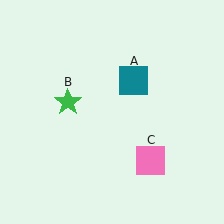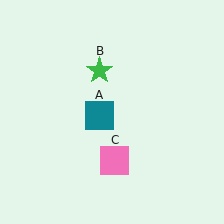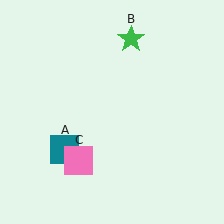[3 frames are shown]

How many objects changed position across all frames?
3 objects changed position: teal square (object A), green star (object B), pink square (object C).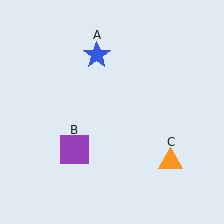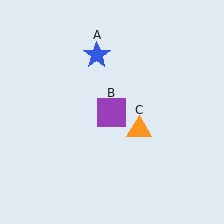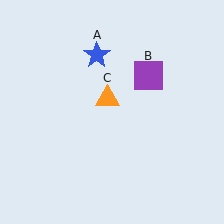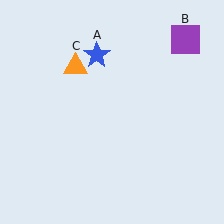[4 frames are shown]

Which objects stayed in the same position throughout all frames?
Blue star (object A) remained stationary.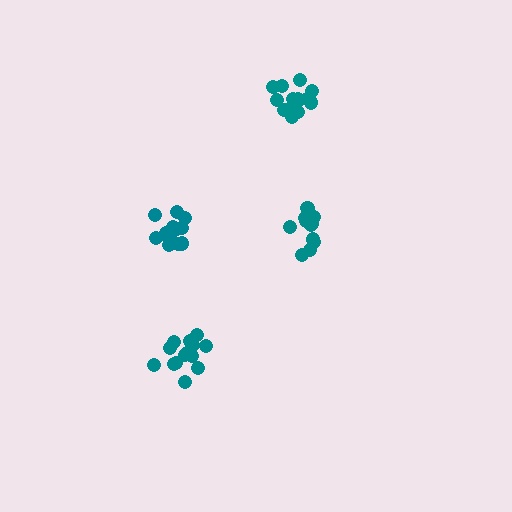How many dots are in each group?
Group 1: 14 dots, Group 2: 15 dots, Group 3: 14 dots, Group 4: 13 dots (56 total).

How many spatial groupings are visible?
There are 4 spatial groupings.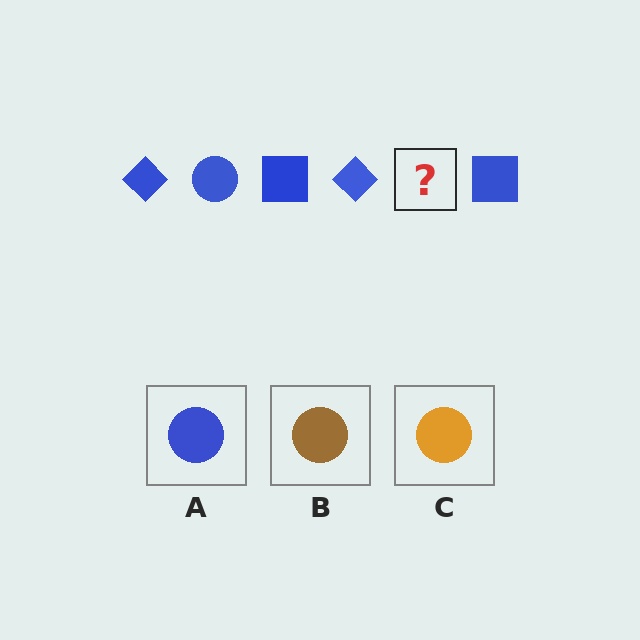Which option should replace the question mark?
Option A.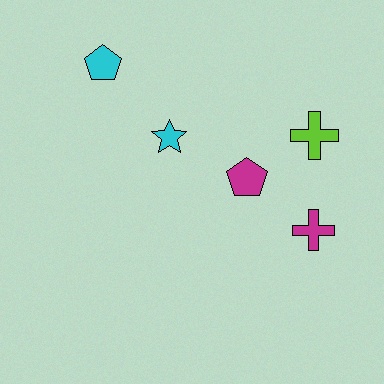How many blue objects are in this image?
There are no blue objects.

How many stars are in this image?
There is 1 star.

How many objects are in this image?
There are 5 objects.